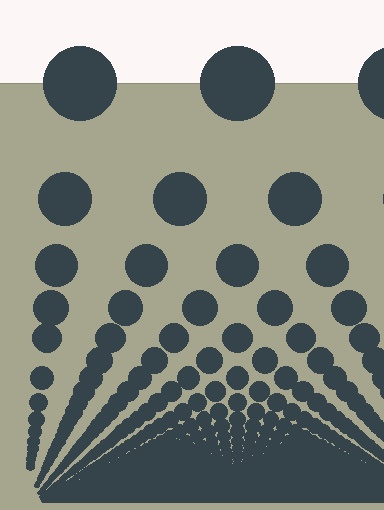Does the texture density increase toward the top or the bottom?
Density increases toward the bottom.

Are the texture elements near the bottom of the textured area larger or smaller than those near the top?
Smaller. The gradient is inverted — elements near the bottom are smaller and denser.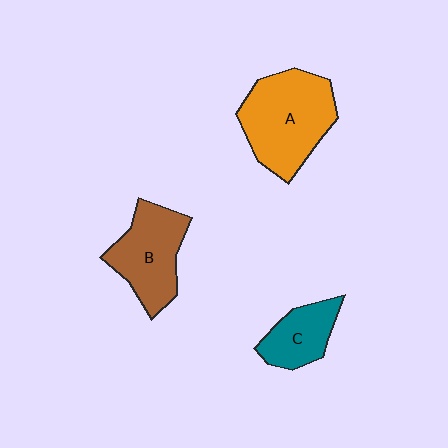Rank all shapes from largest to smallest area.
From largest to smallest: A (orange), B (brown), C (teal).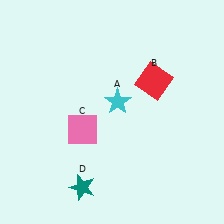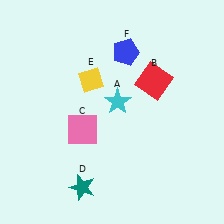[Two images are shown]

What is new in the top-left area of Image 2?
A yellow diamond (E) was added in the top-left area of Image 2.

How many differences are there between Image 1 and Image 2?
There are 2 differences between the two images.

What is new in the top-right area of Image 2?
A blue pentagon (F) was added in the top-right area of Image 2.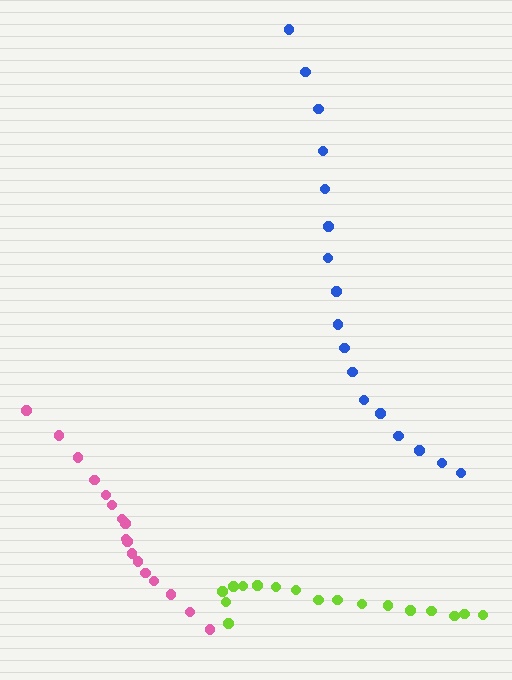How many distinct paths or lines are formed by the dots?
There are 3 distinct paths.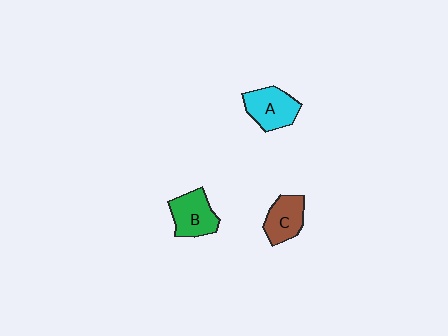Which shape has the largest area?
Shape A (cyan).